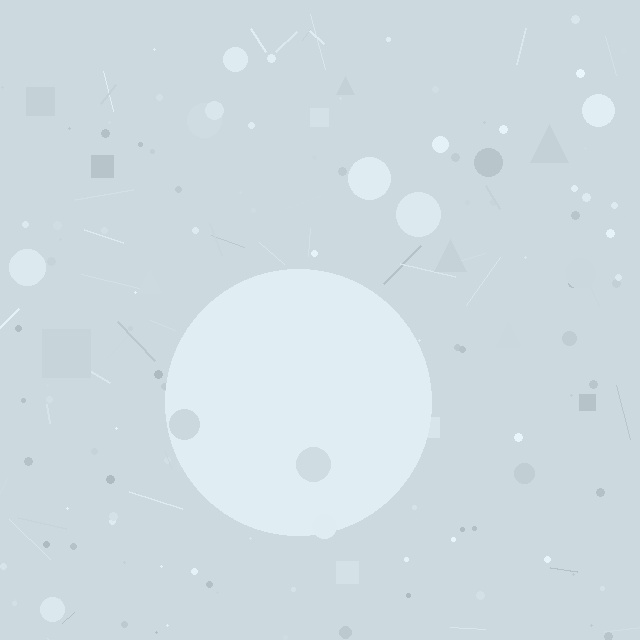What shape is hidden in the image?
A circle is hidden in the image.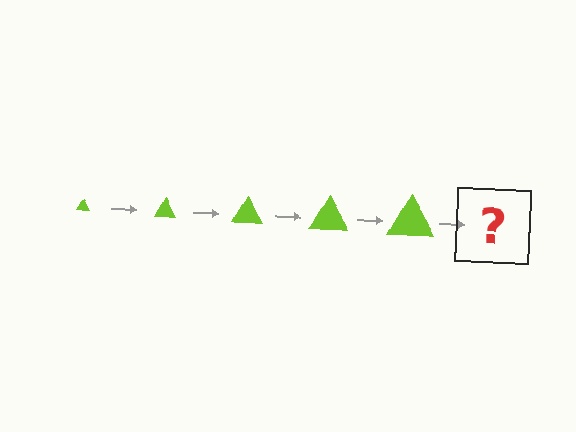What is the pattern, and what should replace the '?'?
The pattern is that the triangle gets progressively larger each step. The '?' should be a lime triangle, larger than the previous one.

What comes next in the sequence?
The next element should be a lime triangle, larger than the previous one.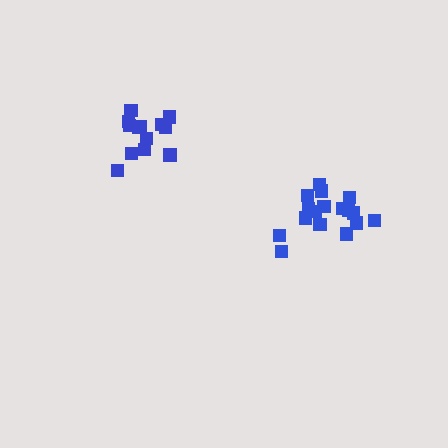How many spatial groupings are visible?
There are 2 spatial groupings.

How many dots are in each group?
Group 1: 13 dots, Group 2: 17 dots (30 total).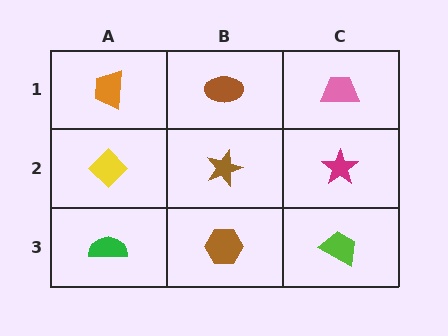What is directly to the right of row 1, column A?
A brown ellipse.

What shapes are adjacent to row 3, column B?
A brown star (row 2, column B), a green semicircle (row 3, column A), a lime trapezoid (row 3, column C).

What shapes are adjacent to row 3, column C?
A magenta star (row 2, column C), a brown hexagon (row 3, column B).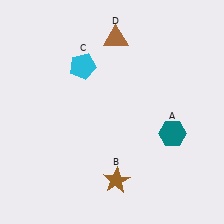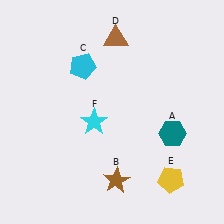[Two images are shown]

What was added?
A yellow pentagon (E), a cyan star (F) were added in Image 2.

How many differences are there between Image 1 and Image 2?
There are 2 differences between the two images.